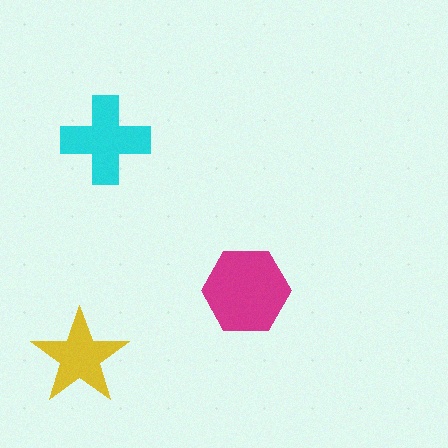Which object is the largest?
The magenta hexagon.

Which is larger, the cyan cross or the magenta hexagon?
The magenta hexagon.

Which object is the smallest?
The yellow star.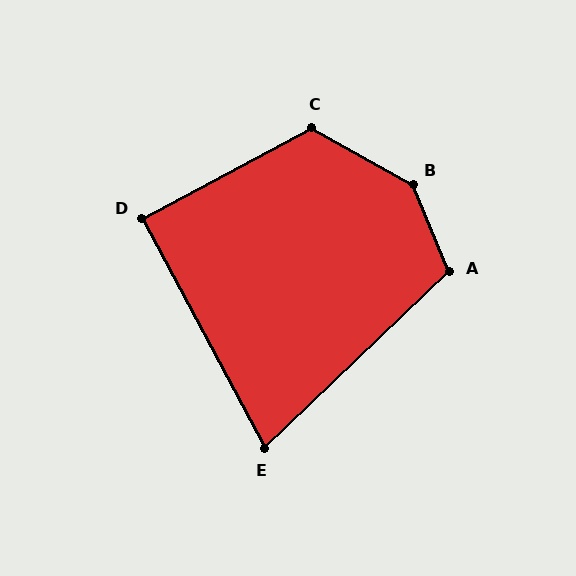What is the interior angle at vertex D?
Approximately 90 degrees (approximately right).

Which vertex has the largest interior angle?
B, at approximately 142 degrees.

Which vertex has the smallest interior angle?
E, at approximately 74 degrees.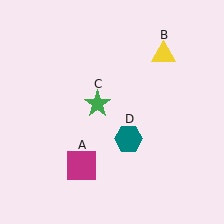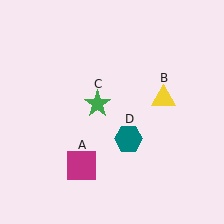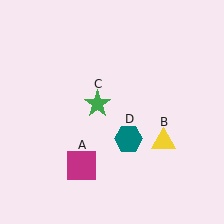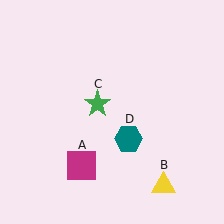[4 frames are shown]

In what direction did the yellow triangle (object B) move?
The yellow triangle (object B) moved down.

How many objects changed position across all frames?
1 object changed position: yellow triangle (object B).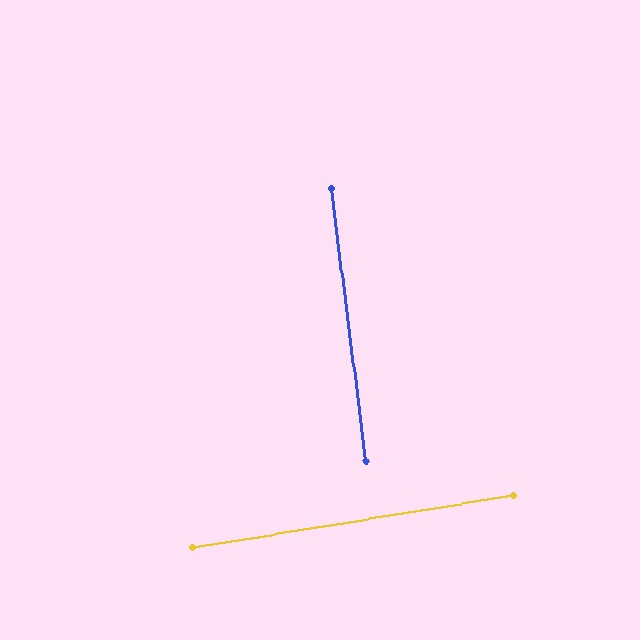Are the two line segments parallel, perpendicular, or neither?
Perpendicular — they meet at approximately 88°.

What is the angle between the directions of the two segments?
Approximately 88 degrees.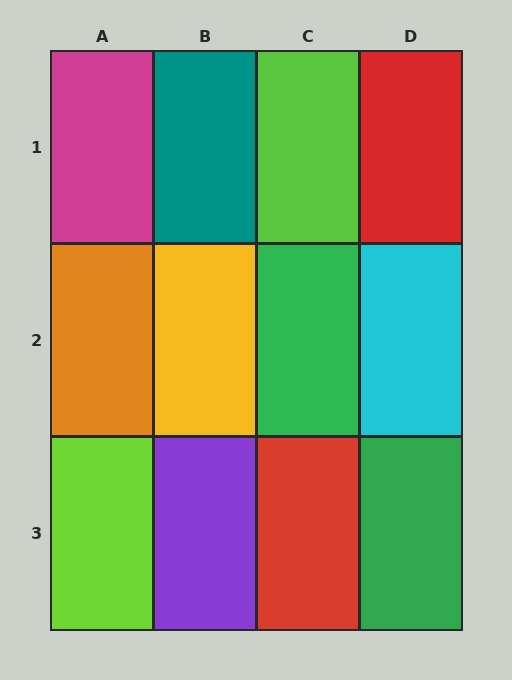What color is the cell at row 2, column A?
Orange.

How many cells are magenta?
1 cell is magenta.